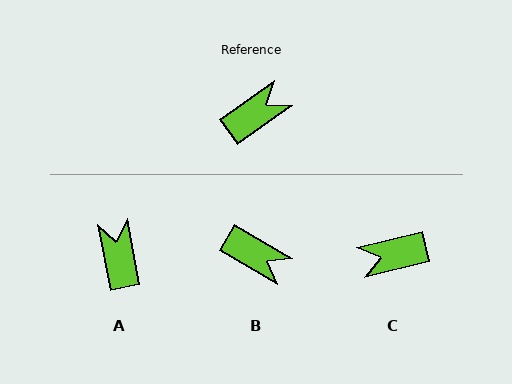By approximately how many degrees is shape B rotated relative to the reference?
Approximately 66 degrees clockwise.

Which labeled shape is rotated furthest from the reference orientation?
C, about 158 degrees away.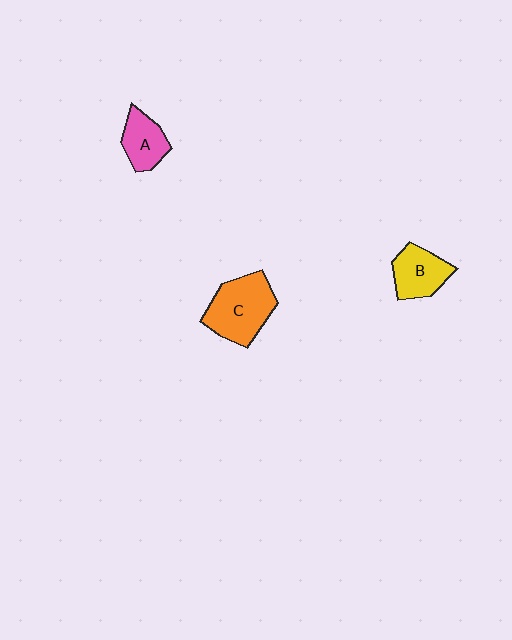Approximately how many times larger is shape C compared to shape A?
Approximately 1.7 times.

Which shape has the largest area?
Shape C (orange).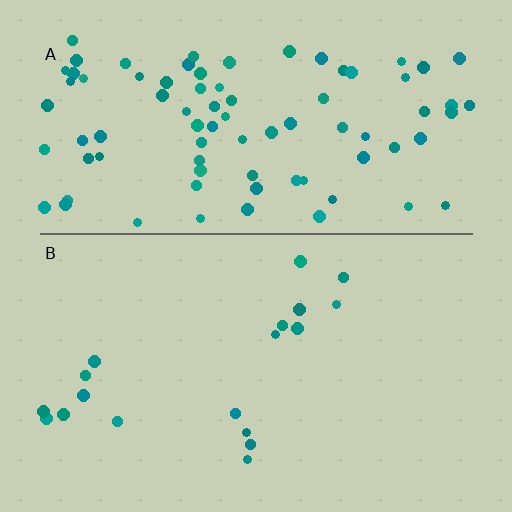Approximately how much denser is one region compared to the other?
Approximately 4.6× — region A over region B.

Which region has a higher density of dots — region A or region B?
A (the top).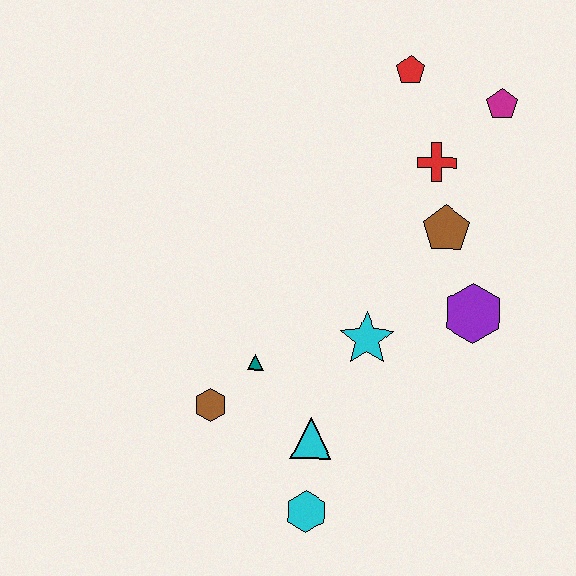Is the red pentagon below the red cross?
No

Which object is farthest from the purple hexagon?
The brown hexagon is farthest from the purple hexagon.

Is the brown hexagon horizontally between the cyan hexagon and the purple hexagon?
No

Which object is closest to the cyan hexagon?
The cyan triangle is closest to the cyan hexagon.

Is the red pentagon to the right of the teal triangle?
Yes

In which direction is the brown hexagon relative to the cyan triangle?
The brown hexagon is to the left of the cyan triangle.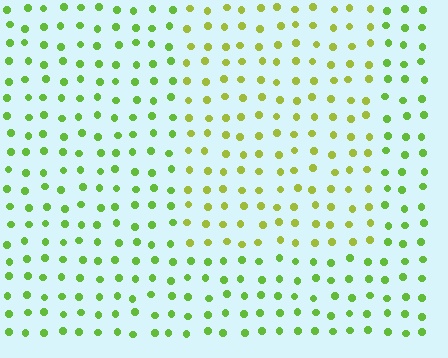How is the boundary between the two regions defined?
The boundary is defined purely by a slight shift in hue (about 28 degrees). Spacing, size, and orientation are identical on both sides.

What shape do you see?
I see a rectangle.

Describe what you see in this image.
The image is filled with small lime elements in a uniform arrangement. A rectangle-shaped region is visible where the elements are tinted to a slightly different hue, forming a subtle color boundary.